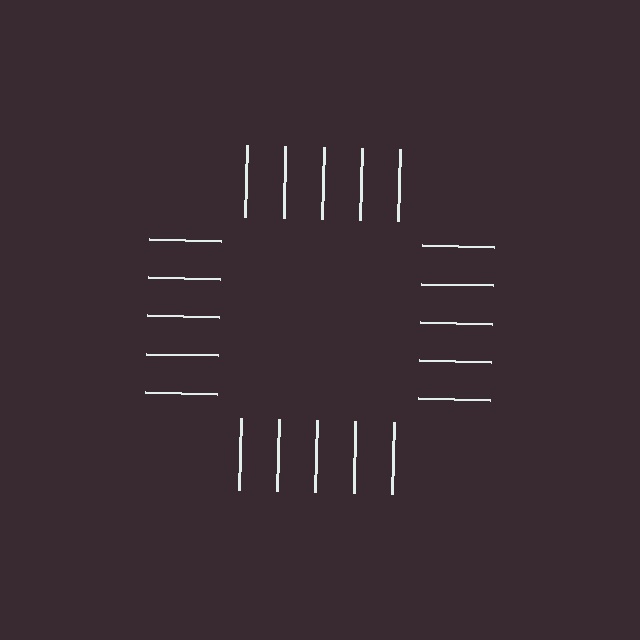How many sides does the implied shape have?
4 sides — the line-ends trace a square.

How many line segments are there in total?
20 — 5 along each of the 4 edges.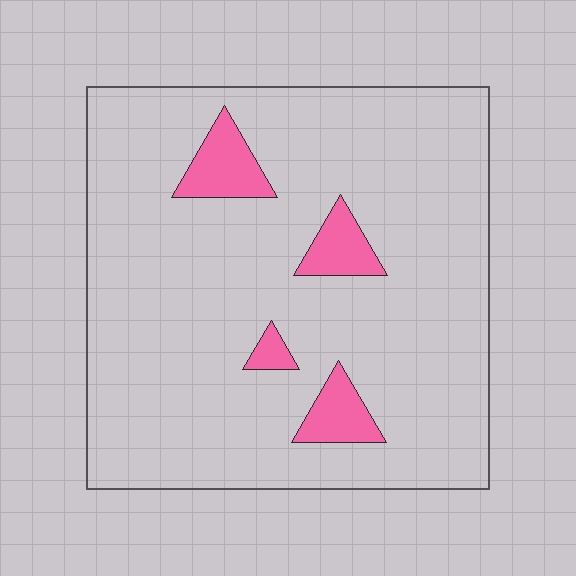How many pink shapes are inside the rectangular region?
4.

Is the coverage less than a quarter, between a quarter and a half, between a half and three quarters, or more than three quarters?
Less than a quarter.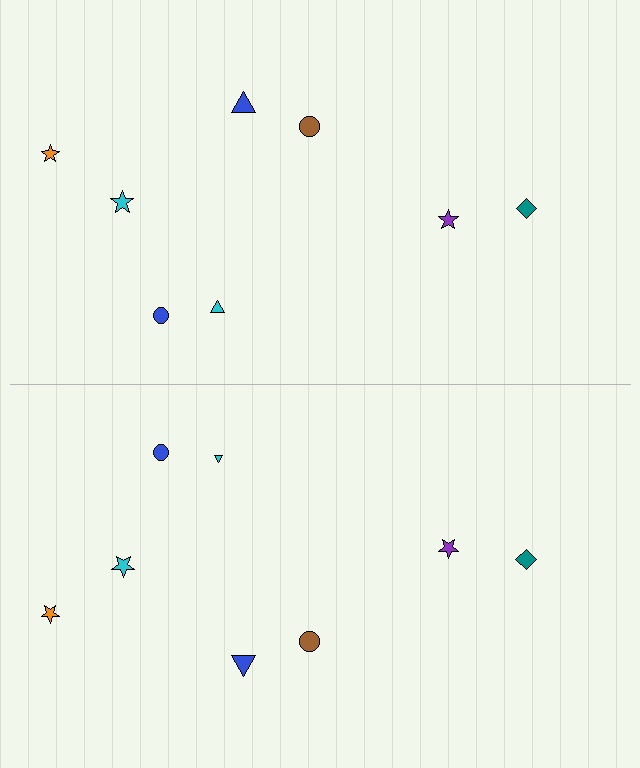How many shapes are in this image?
There are 16 shapes in this image.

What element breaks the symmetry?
The cyan triangle on the bottom side has a different size than its mirror counterpart.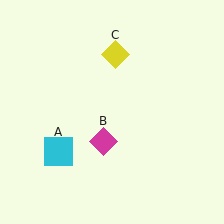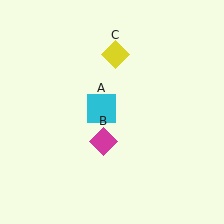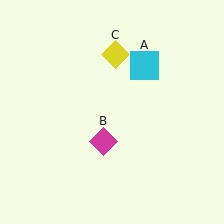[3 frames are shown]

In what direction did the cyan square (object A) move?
The cyan square (object A) moved up and to the right.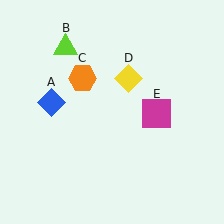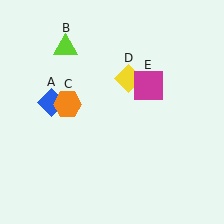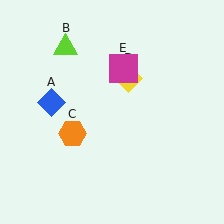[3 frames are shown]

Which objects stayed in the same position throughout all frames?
Blue diamond (object A) and lime triangle (object B) and yellow diamond (object D) remained stationary.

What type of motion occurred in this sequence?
The orange hexagon (object C), magenta square (object E) rotated counterclockwise around the center of the scene.